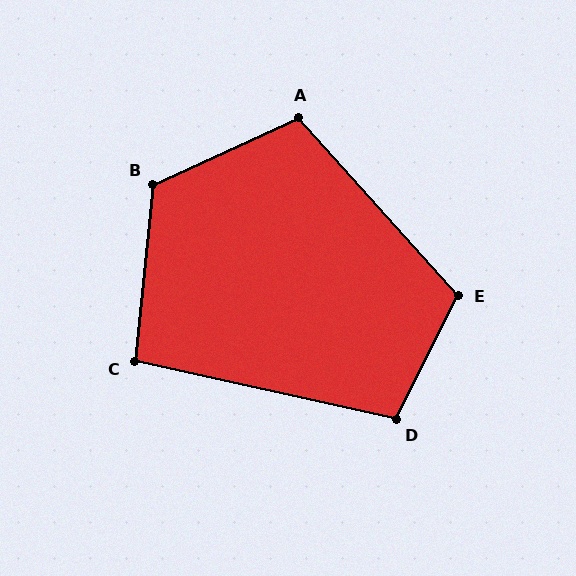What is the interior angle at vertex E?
Approximately 112 degrees (obtuse).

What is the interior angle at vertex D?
Approximately 104 degrees (obtuse).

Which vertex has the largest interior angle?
B, at approximately 121 degrees.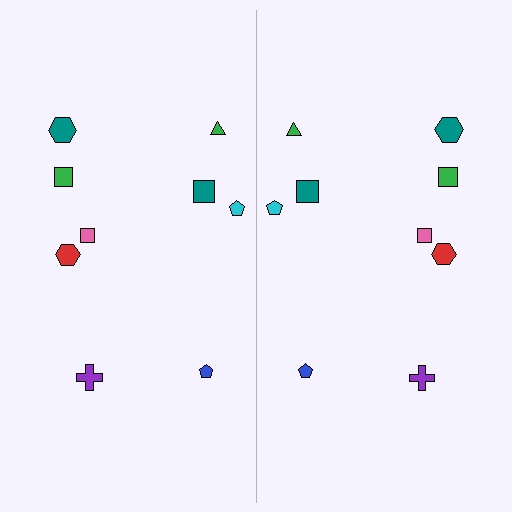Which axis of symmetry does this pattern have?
The pattern has a vertical axis of symmetry running through the center of the image.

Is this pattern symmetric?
Yes, this pattern has bilateral (reflection) symmetry.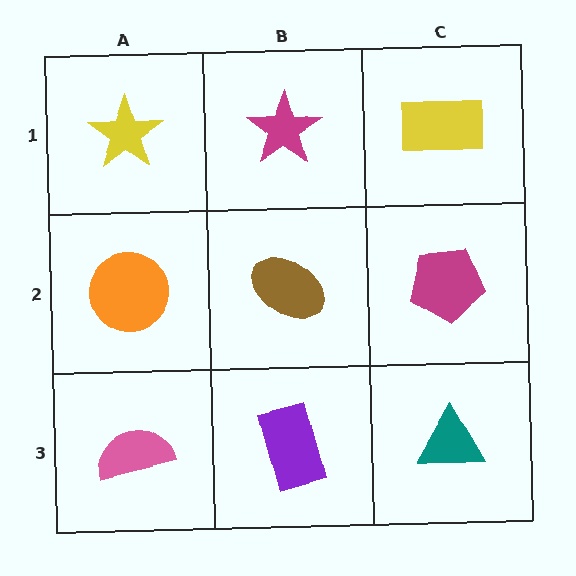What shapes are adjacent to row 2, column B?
A magenta star (row 1, column B), a purple rectangle (row 3, column B), an orange circle (row 2, column A), a magenta pentagon (row 2, column C).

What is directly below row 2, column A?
A pink semicircle.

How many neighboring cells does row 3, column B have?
3.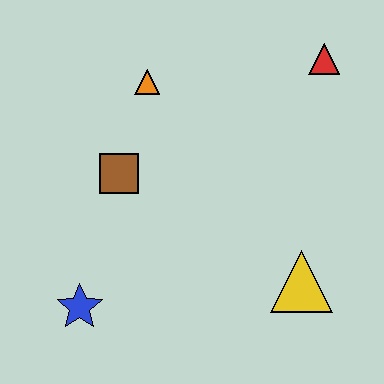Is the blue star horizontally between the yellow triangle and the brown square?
No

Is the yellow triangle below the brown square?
Yes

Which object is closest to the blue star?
The brown square is closest to the blue star.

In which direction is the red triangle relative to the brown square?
The red triangle is to the right of the brown square.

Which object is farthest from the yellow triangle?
The orange triangle is farthest from the yellow triangle.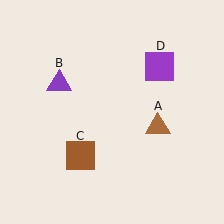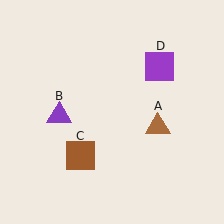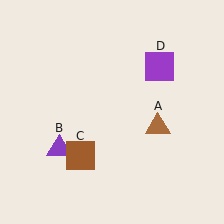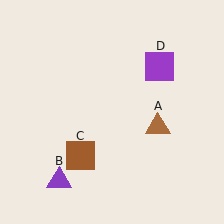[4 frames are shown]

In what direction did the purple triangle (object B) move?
The purple triangle (object B) moved down.